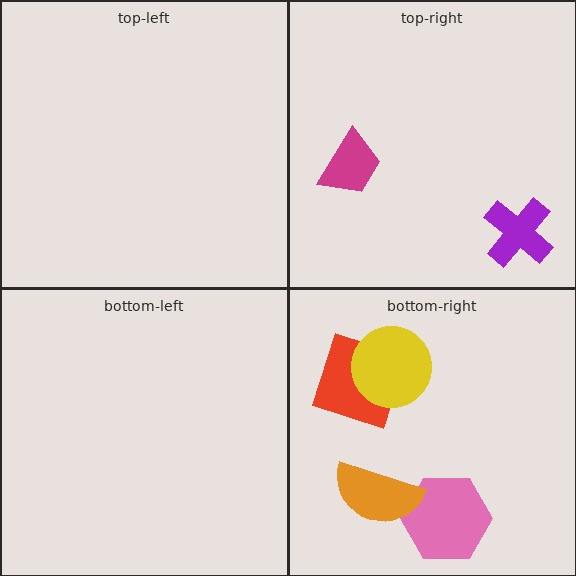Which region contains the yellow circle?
The bottom-right region.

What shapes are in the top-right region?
The magenta trapezoid, the purple cross.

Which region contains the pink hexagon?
The bottom-right region.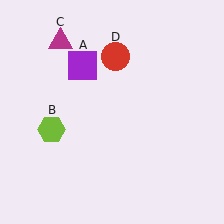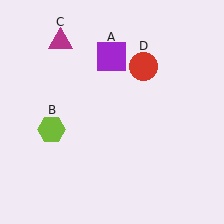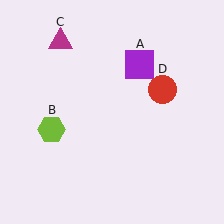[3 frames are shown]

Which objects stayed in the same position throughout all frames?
Lime hexagon (object B) and magenta triangle (object C) remained stationary.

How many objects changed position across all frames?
2 objects changed position: purple square (object A), red circle (object D).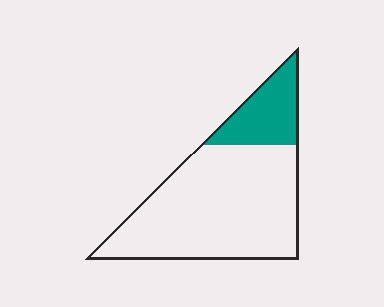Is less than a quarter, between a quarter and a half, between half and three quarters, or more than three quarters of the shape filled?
Less than a quarter.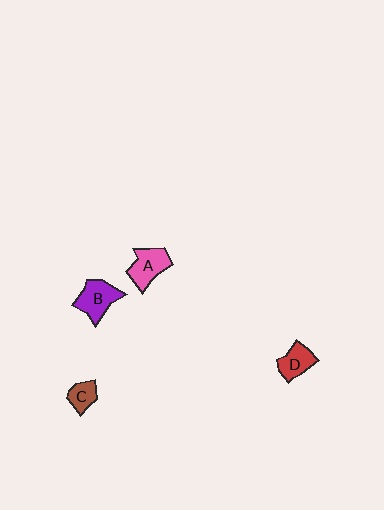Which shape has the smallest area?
Shape C (brown).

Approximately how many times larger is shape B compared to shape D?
Approximately 1.3 times.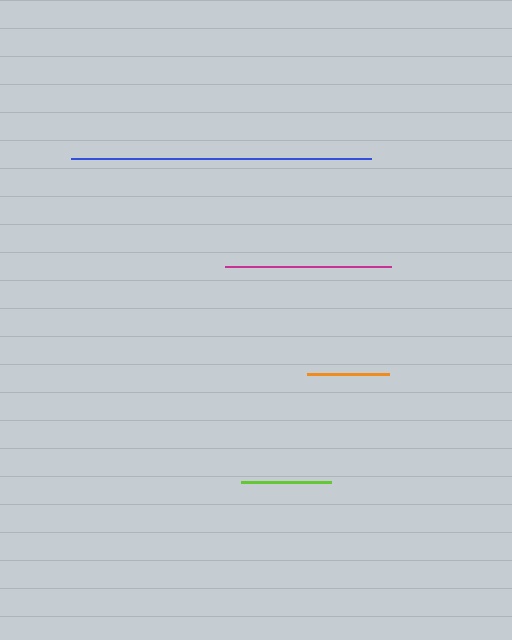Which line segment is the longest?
The blue line is the longest at approximately 300 pixels.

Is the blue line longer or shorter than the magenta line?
The blue line is longer than the magenta line.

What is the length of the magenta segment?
The magenta segment is approximately 166 pixels long.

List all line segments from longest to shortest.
From longest to shortest: blue, magenta, lime, orange.